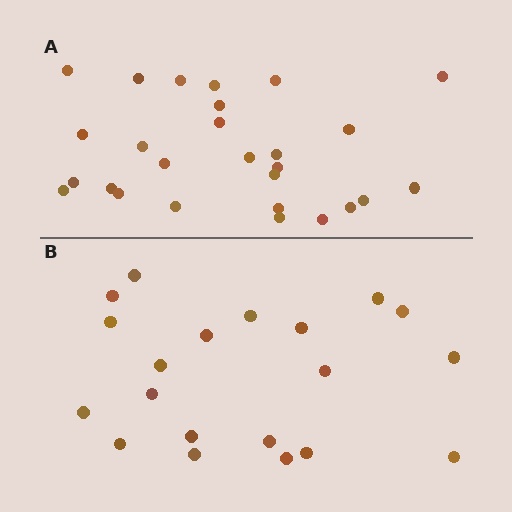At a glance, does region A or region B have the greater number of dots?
Region A (the top region) has more dots.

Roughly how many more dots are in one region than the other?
Region A has roughly 8 or so more dots than region B.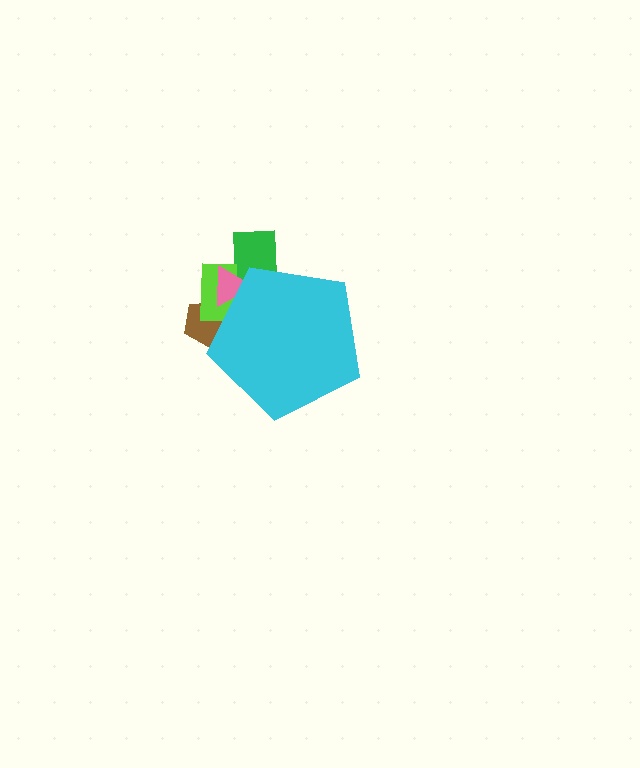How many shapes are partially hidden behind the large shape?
4 shapes are partially hidden.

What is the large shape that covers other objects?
A cyan pentagon.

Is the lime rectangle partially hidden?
Yes, the lime rectangle is partially hidden behind the cyan pentagon.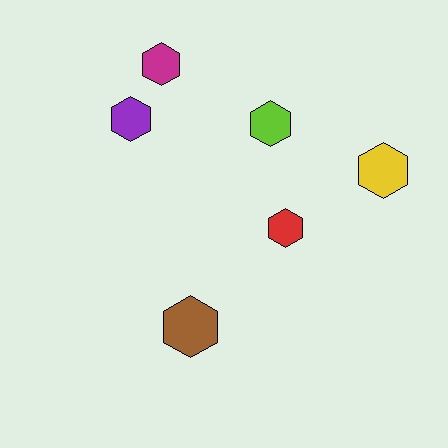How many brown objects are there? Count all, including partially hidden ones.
There is 1 brown object.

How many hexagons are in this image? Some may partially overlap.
There are 6 hexagons.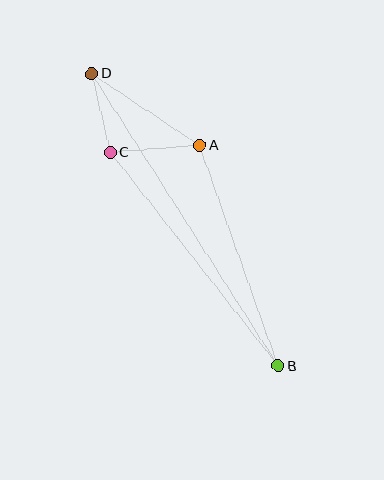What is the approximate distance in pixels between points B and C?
The distance between B and C is approximately 271 pixels.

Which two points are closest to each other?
Points C and D are closest to each other.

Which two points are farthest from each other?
Points B and D are farthest from each other.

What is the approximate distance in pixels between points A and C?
The distance between A and C is approximately 89 pixels.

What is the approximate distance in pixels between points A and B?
The distance between A and B is approximately 234 pixels.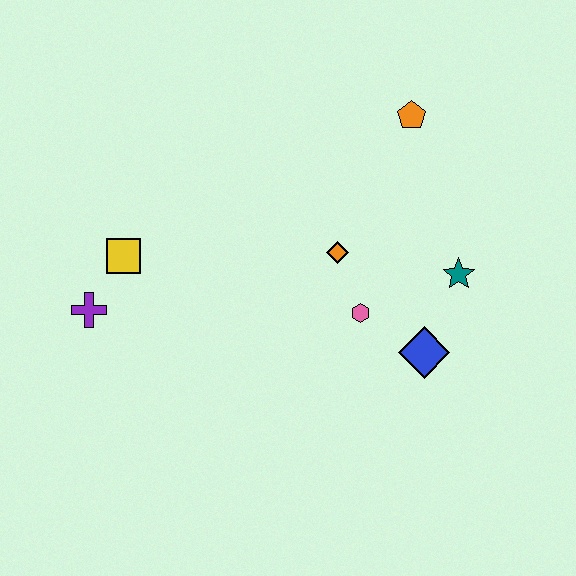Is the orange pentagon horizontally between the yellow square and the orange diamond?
No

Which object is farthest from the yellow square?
The teal star is farthest from the yellow square.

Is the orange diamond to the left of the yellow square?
No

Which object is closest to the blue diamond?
The pink hexagon is closest to the blue diamond.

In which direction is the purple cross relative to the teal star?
The purple cross is to the left of the teal star.